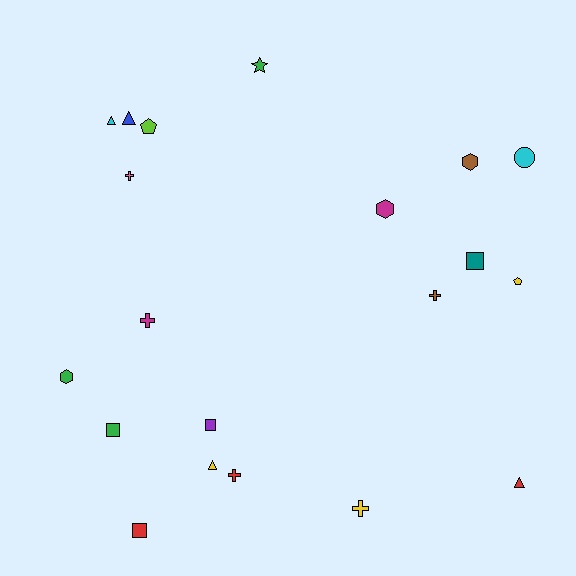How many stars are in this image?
There is 1 star.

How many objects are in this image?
There are 20 objects.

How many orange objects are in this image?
There are no orange objects.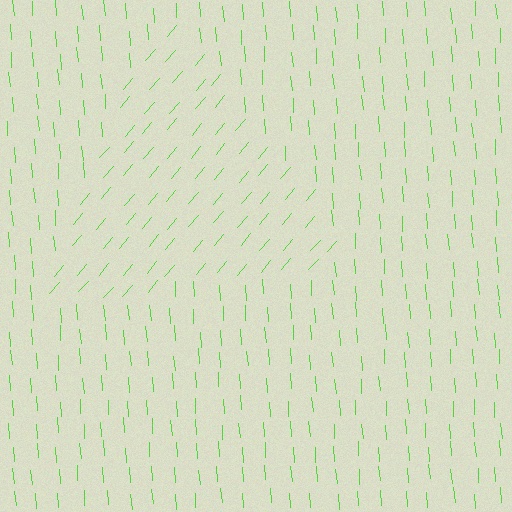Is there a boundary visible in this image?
Yes, there is a texture boundary formed by a change in line orientation.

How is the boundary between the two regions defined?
The boundary is defined purely by a change in line orientation (approximately 45 degrees difference). All lines are the same color and thickness.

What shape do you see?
I see a triangle.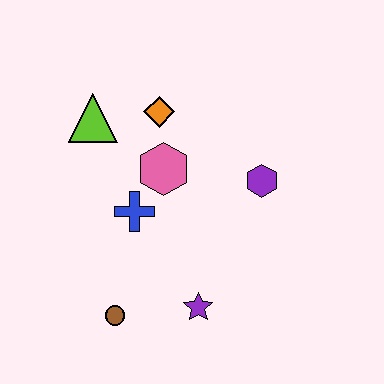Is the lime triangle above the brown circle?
Yes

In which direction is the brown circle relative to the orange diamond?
The brown circle is below the orange diamond.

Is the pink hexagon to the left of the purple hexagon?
Yes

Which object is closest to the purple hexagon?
The pink hexagon is closest to the purple hexagon.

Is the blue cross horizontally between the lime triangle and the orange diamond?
Yes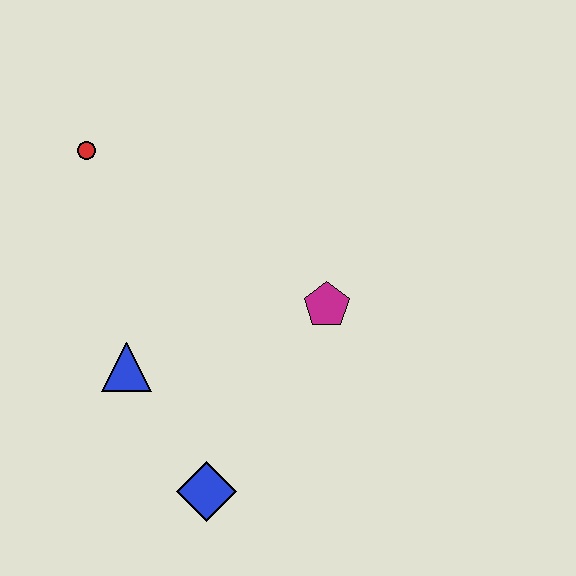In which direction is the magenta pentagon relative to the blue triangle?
The magenta pentagon is to the right of the blue triangle.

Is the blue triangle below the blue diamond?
No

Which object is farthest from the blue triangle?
The red circle is farthest from the blue triangle.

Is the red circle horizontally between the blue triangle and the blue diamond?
No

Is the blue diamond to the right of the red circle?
Yes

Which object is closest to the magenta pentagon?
The blue triangle is closest to the magenta pentagon.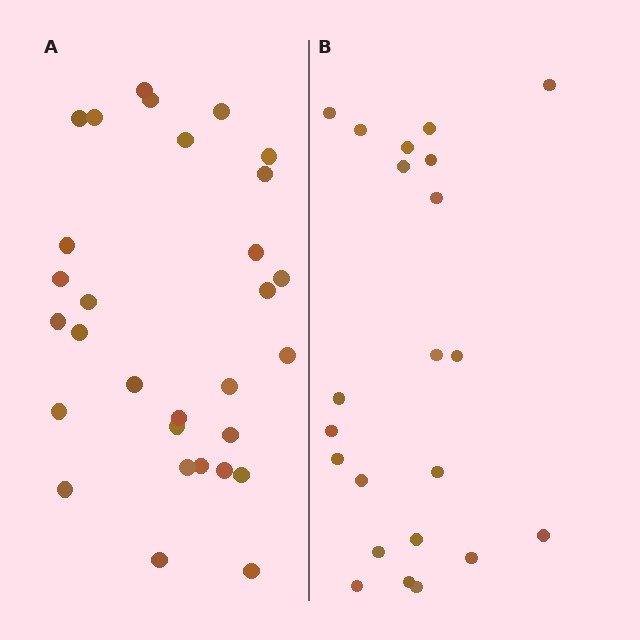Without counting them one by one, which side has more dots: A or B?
Region A (the left region) has more dots.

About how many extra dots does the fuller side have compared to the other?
Region A has roughly 8 or so more dots than region B.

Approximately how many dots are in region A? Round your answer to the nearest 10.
About 30 dots.